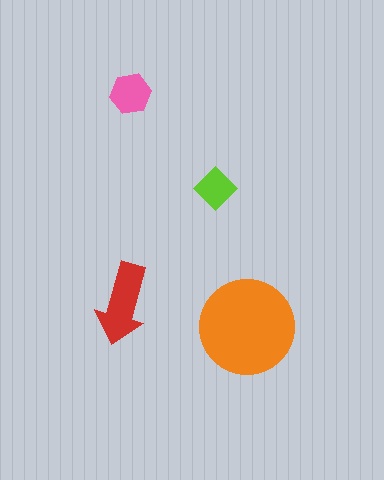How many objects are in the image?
There are 4 objects in the image.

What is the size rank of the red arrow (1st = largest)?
2nd.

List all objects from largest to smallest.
The orange circle, the red arrow, the pink hexagon, the lime diamond.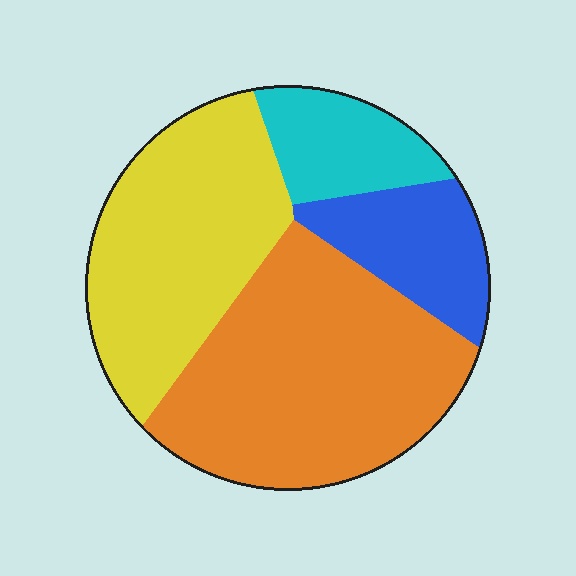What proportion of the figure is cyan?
Cyan covers 12% of the figure.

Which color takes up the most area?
Orange, at roughly 40%.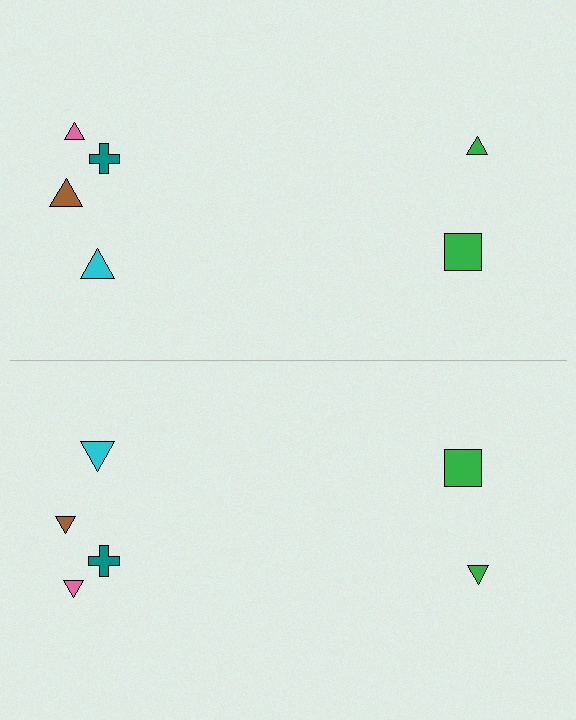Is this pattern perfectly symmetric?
No, the pattern is not perfectly symmetric. The brown triangle on the bottom side has a different size than its mirror counterpart.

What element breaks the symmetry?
The brown triangle on the bottom side has a different size than its mirror counterpart.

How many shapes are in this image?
There are 12 shapes in this image.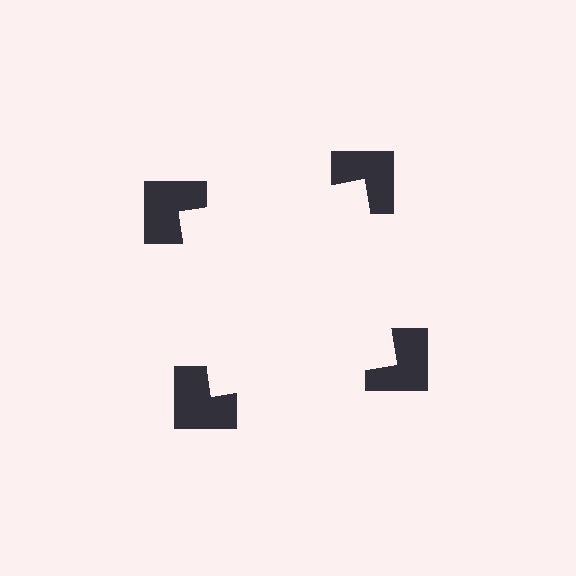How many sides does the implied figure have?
4 sides.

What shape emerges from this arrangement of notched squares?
An illusory square — its edges are inferred from the aligned wedge cuts in the notched squares, not physically drawn.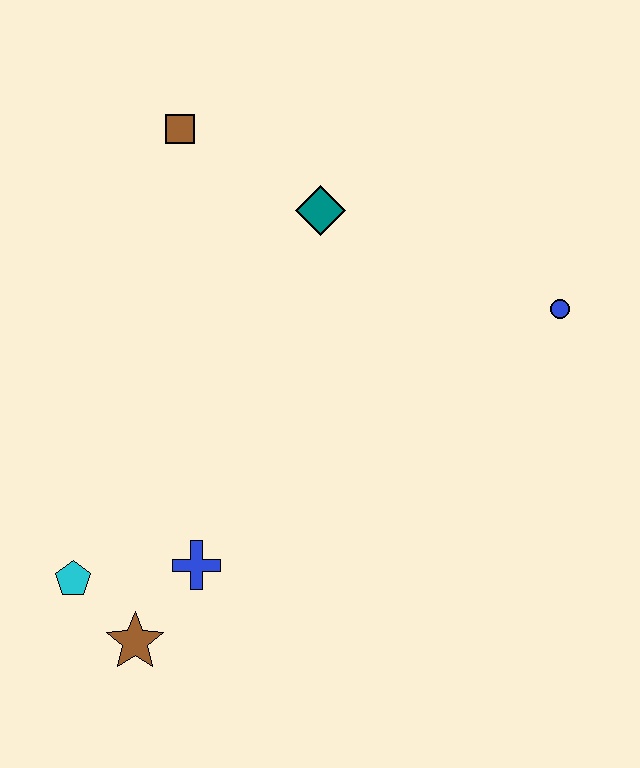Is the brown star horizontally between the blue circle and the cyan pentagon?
Yes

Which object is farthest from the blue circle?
The cyan pentagon is farthest from the blue circle.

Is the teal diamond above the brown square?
No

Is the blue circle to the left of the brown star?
No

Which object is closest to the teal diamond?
The brown square is closest to the teal diamond.